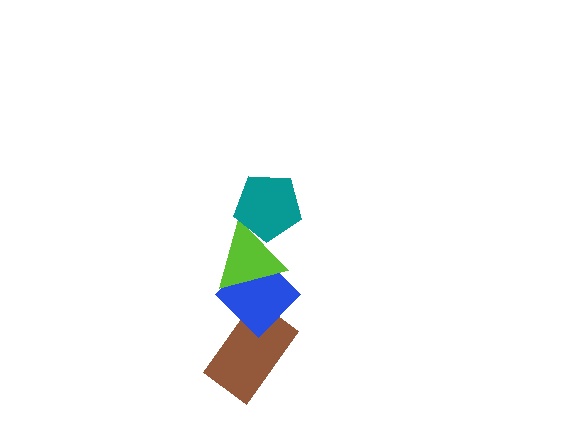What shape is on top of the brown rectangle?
The blue diamond is on top of the brown rectangle.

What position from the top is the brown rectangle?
The brown rectangle is 4th from the top.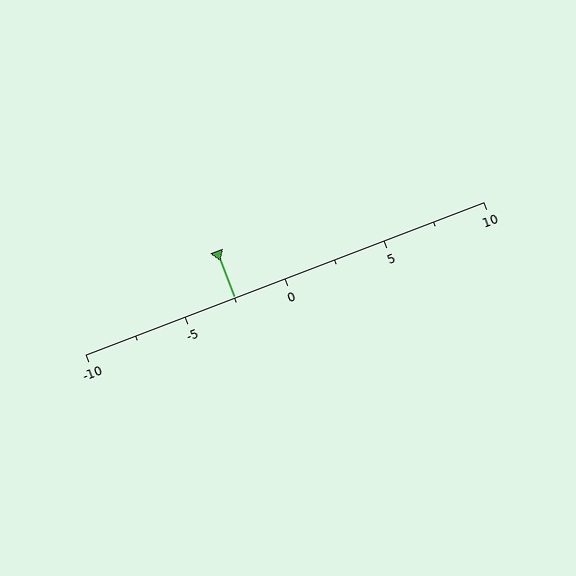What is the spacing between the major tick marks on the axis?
The major ticks are spaced 5 apart.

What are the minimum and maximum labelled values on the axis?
The axis runs from -10 to 10.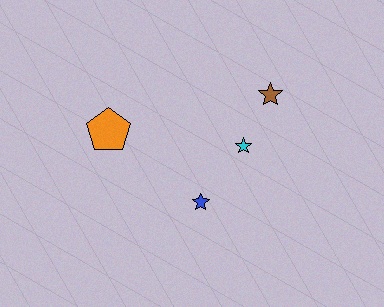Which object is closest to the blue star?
The cyan star is closest to the blue star.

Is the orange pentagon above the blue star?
Yes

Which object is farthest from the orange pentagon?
The brown star is farthest from the orange pentagon.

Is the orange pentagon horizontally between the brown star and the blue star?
No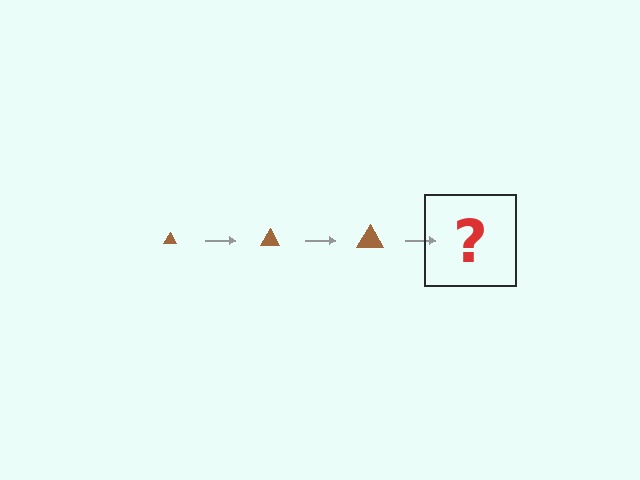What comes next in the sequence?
The next element should be a brown triangle, larger than the previous one.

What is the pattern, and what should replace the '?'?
The pattern is that the triangle gets progressively larger each step. The '?' should be a brown triangle, larger than the previous one.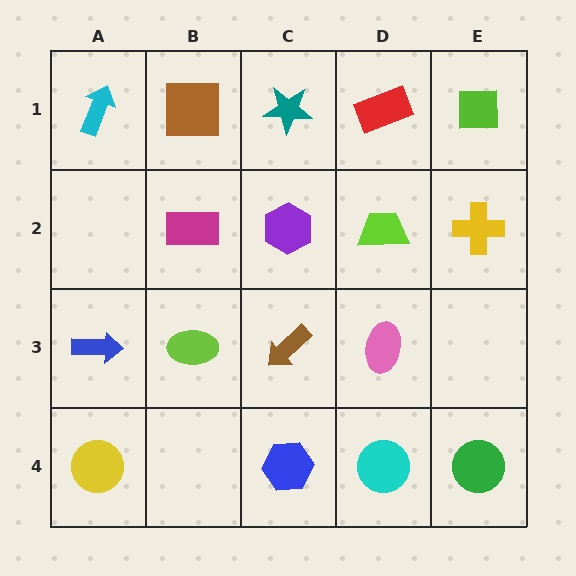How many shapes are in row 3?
4 shapes.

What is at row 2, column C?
A purple hexagon.